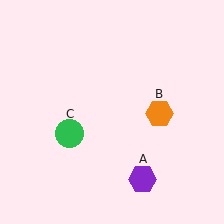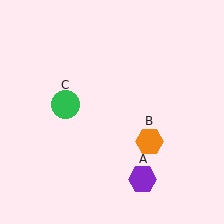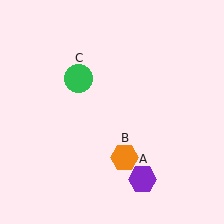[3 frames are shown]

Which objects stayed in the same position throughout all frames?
Purple hexagon (object A) remained stationary.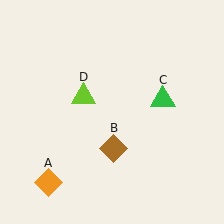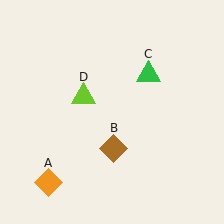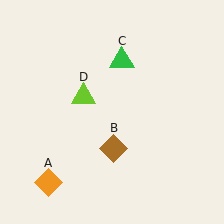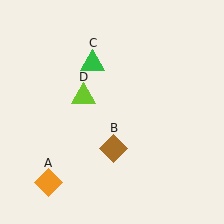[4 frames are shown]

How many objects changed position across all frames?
1 object changed position: green triangle (object C).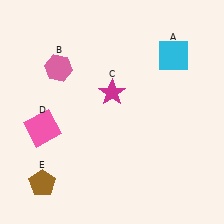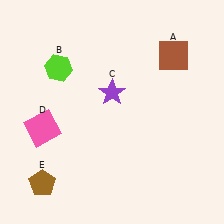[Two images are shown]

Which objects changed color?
A changed from cyan to brown. B changed from pink to lime. C changed from magenta to purple.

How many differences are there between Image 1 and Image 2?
There are 3 differences between the two images.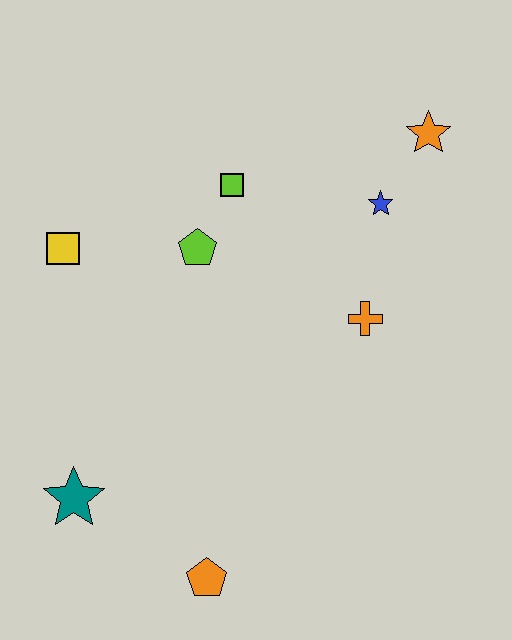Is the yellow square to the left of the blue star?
Yes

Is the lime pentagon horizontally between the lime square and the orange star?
No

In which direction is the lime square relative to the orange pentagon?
The lime square is above the orange pentagon.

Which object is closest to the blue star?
The orange star is closest to the blue star.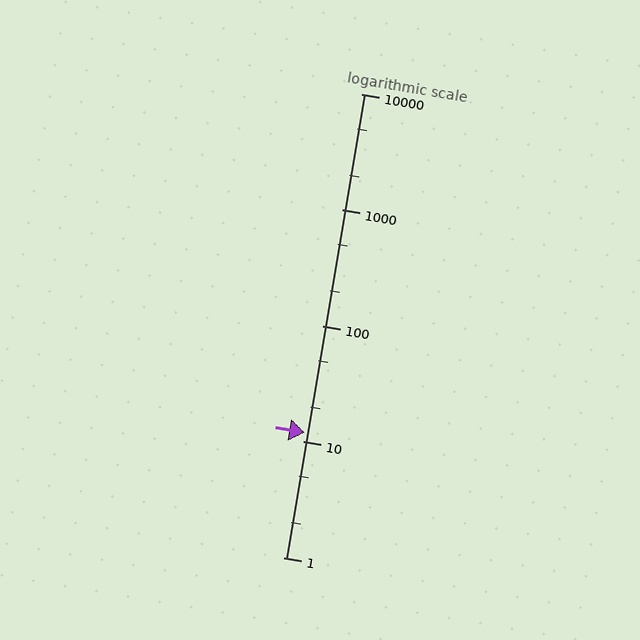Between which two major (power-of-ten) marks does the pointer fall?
The pointer is between 10 and 100.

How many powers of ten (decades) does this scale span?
The scale spans 4 decades, from 1 to 10000.